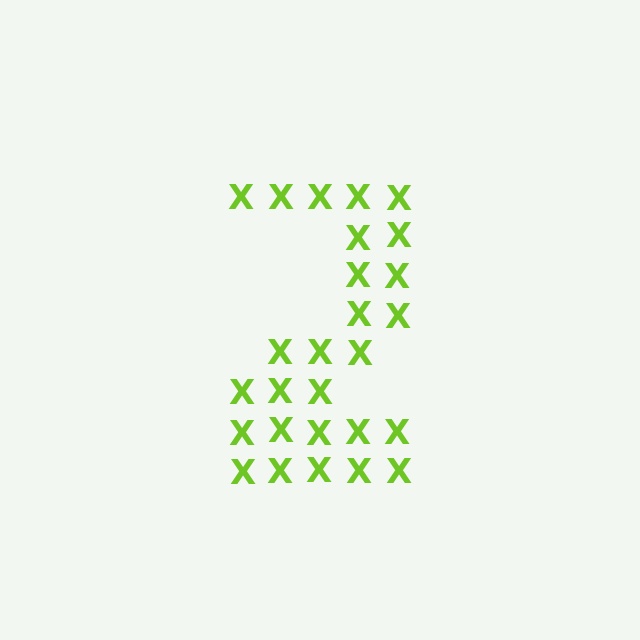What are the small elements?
The small elements are letter X's.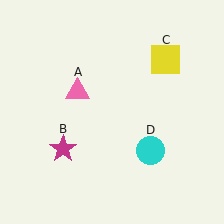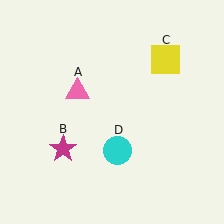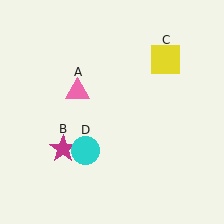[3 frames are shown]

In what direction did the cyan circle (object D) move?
The cyan circle (object D) moved left.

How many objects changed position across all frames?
1 object changed position: cyan circle (object D).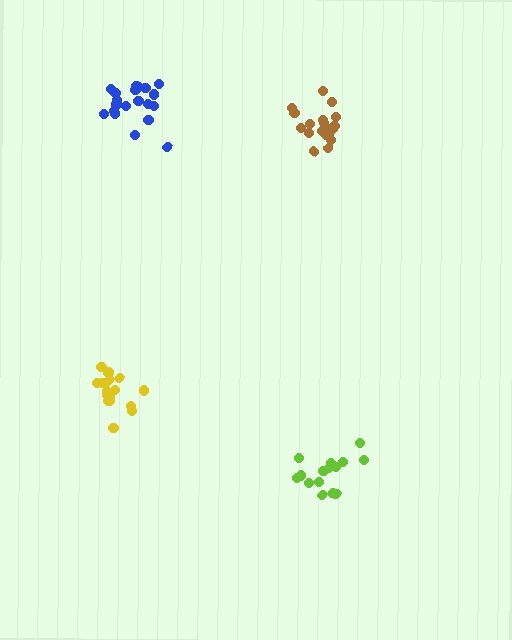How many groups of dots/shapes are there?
There are 4 groups.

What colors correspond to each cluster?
The clusters are colored: blue, lime, brown, yellow.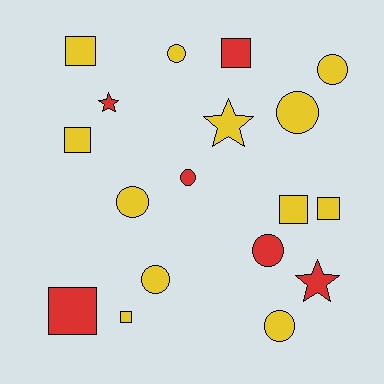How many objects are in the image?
There are 18 objects.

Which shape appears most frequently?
Circle, with 8 objects.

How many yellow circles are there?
There are 6 yellow circles.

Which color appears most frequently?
Yellow, with 12 objects.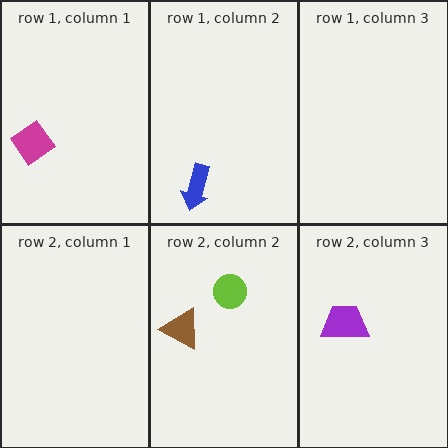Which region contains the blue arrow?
The row 1, column 2 region.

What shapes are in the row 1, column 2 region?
The blue arrow.